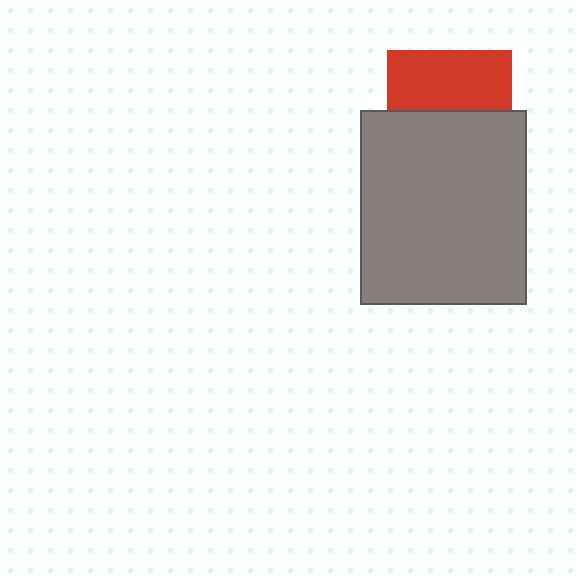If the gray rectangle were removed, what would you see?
You would see the complete red square.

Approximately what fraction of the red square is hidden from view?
Roughly 52% of the red square is hidden behind the gray rectangle.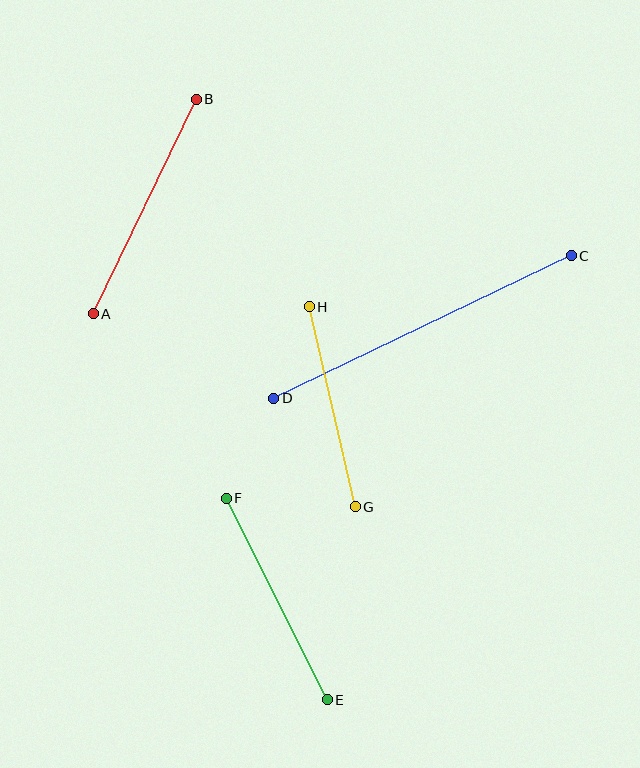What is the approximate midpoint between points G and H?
The midpoint is at approximately (332, 407) pixels.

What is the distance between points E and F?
The distance is approximately 225 pixels.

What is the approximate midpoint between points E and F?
The midpoint is at approximately (277, 599) pixels.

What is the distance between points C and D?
The distance is approximately 330 pixels.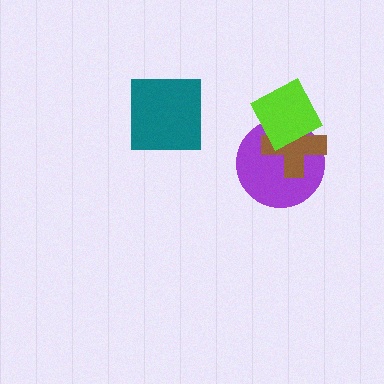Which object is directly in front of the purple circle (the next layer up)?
The brown cross is directly in front of the purple circle.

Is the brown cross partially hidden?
Yes, it is partially covered by another shape.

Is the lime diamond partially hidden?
No, no other shape covers it.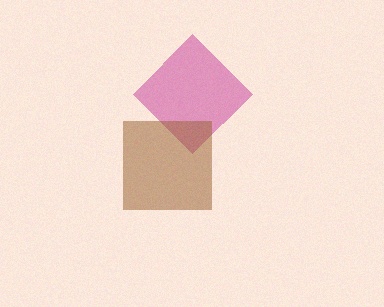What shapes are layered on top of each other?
The layered shapes are: a magenta diamond, a brown square.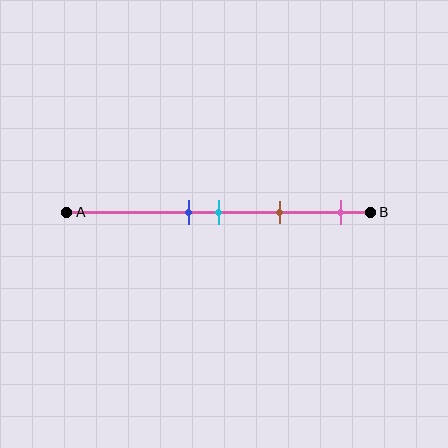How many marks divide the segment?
There are 4 marks dividing the segment.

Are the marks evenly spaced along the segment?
No, the marks are not evenly spaced.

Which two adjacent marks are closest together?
The blue and cyan marks are the closest adjacent pair.